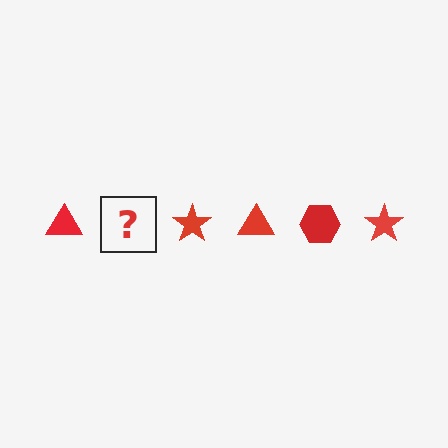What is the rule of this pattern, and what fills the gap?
The rule is that the pattern cycles through triangle, hexagon, star shapes in red. The gap should be filled with a red hexagon.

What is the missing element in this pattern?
The missing element is a red hexagon.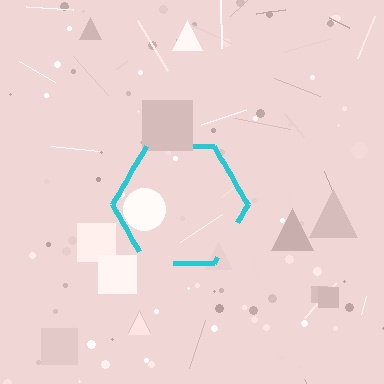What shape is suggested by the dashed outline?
The dashed outline suggests a hexagon.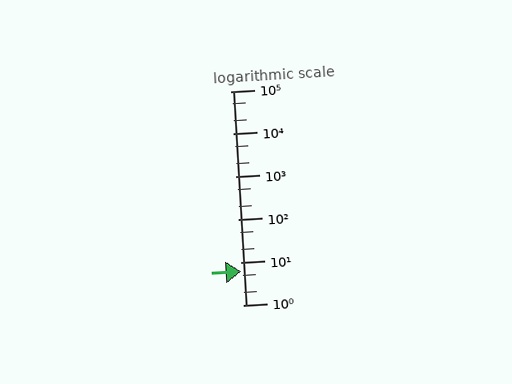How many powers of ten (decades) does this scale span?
The scale spans 5 decades, from 1 to 100000.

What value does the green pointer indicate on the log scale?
The pointer indicates approximately 6.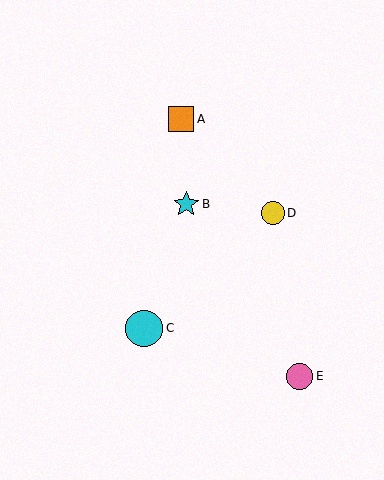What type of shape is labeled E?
Shape E is a pink circle.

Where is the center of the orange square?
The center of the orange square is at (181, 119).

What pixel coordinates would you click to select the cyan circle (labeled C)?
Click at (144, 328) to select the cyan circle C.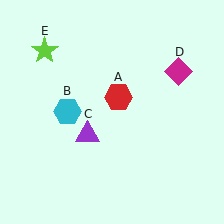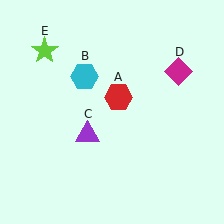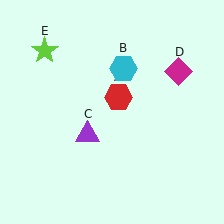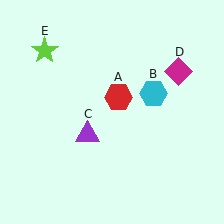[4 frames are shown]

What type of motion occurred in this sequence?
The cyan hexagon (object B) rotated clockwise around the center of the scene.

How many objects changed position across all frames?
1 object changed position: cyan hexagon (object B).